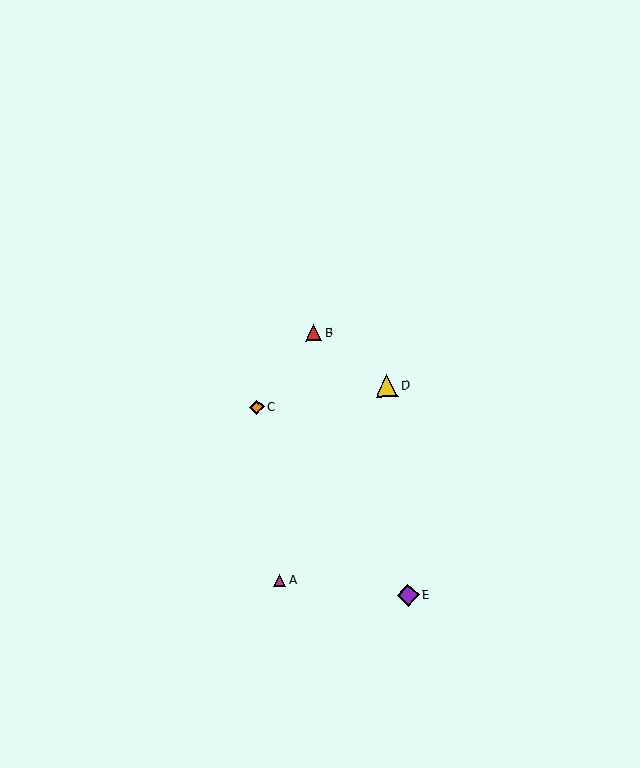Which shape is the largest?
The yellow triangle (labeled D) is the largest.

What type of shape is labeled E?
Shape E is a purple diamond.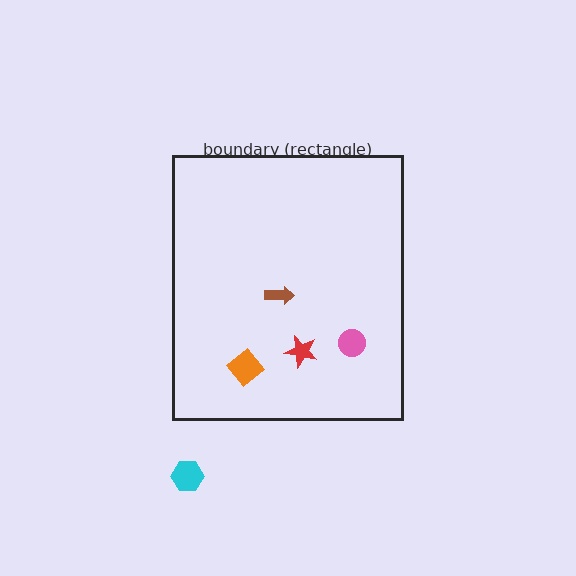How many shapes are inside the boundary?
4 inside, 1 outside.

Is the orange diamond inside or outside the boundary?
Inside.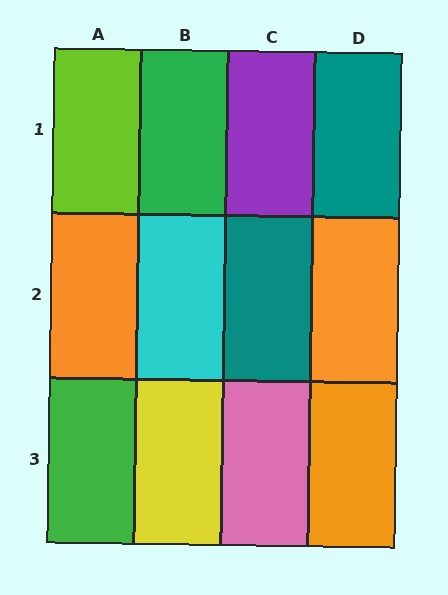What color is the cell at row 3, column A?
Green.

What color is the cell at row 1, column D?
Teal.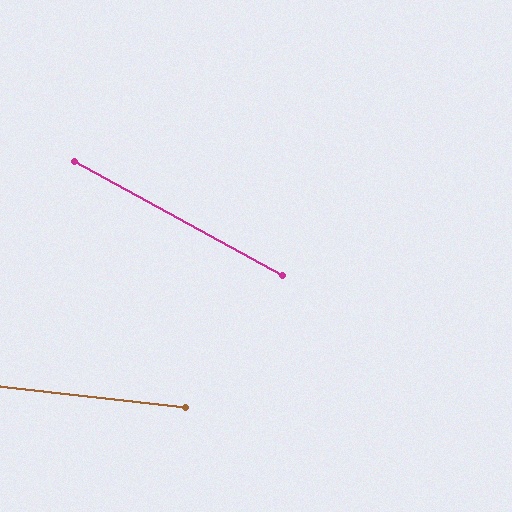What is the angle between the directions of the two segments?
Approximately 22 degrees.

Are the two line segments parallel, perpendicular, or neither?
Neither parallel nor perpendicular — they differ by about 22°.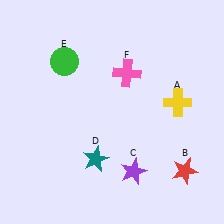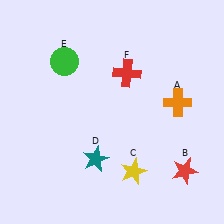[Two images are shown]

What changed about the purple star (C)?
In Image 1, C is purple. In Image 2, it changed to yellow.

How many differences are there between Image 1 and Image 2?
There are 3 differences between the two images.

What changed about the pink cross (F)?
In Image 1, F is pink. In Image 2, it changed to red.